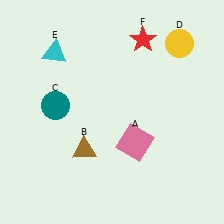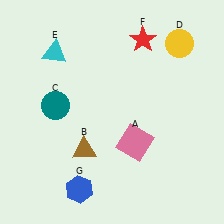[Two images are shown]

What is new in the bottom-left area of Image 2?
A blue hexagon (G) was added in the bottom-left area of Image 2.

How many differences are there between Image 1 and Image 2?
There is 1 difference between the two images.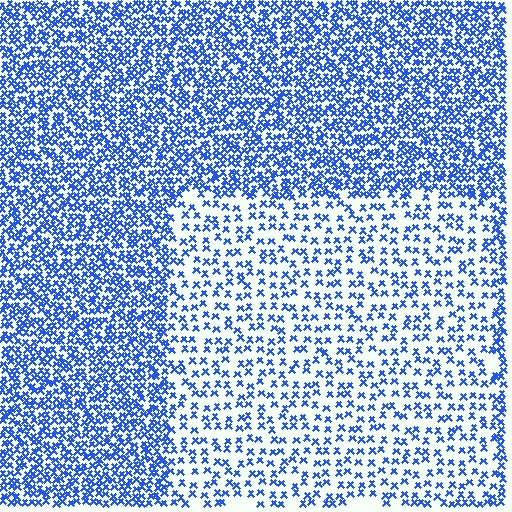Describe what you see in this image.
The image contains small blue elements arranged at two different densities. A rectangle-shaped region is visible where the elements are less densely packed than the surrounding area.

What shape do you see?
I see a rectangle.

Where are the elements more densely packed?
The elements are more densely packed outside the rectangle boundary.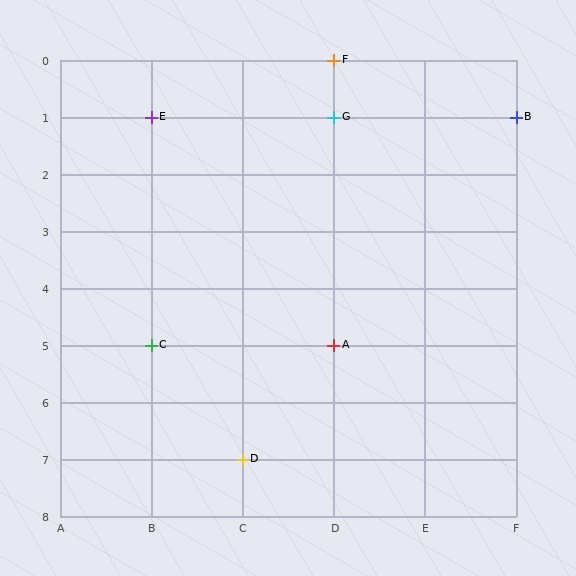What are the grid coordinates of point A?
Point A is at grid coordinates (D, 5).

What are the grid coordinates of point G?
Point G is at grid coordinates (D, 1).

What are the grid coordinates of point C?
Point C is at grid coordinates (B, 5).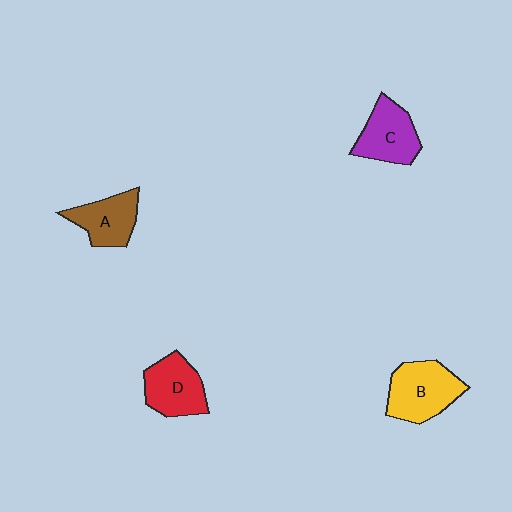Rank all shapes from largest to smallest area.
From largest to smallest: B (yellow), D (red), C (purple), A (brown).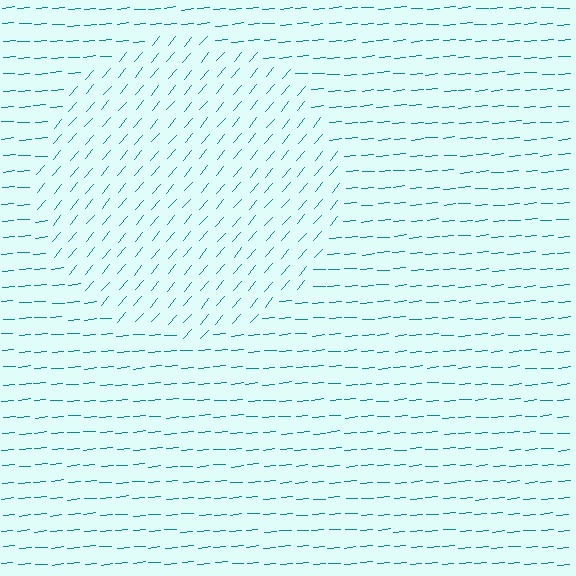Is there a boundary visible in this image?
Yes, there is a texture boundary formed by a change in line orientation.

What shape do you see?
I see a circle.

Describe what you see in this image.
The image is filled with small teal line segments. A circle region in the image has lines oriented differently from the surrounding lines, creating a visible texture boundary.